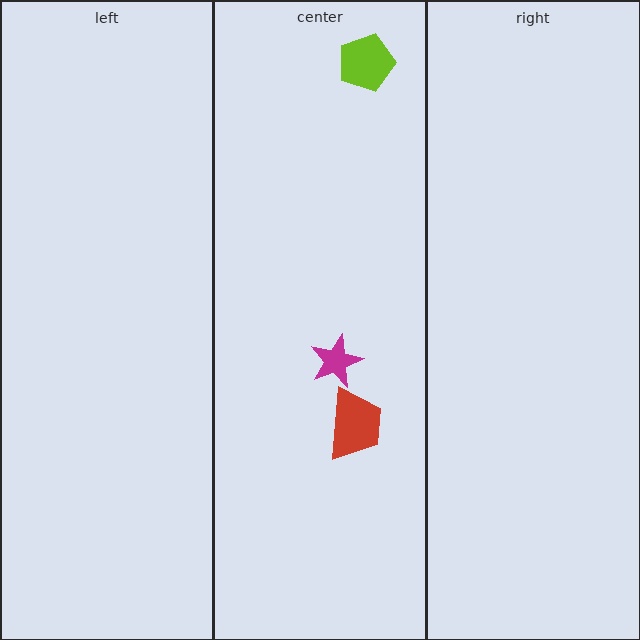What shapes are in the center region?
The lime pentagon, the magenta star, the red trapezoid.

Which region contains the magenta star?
The center region.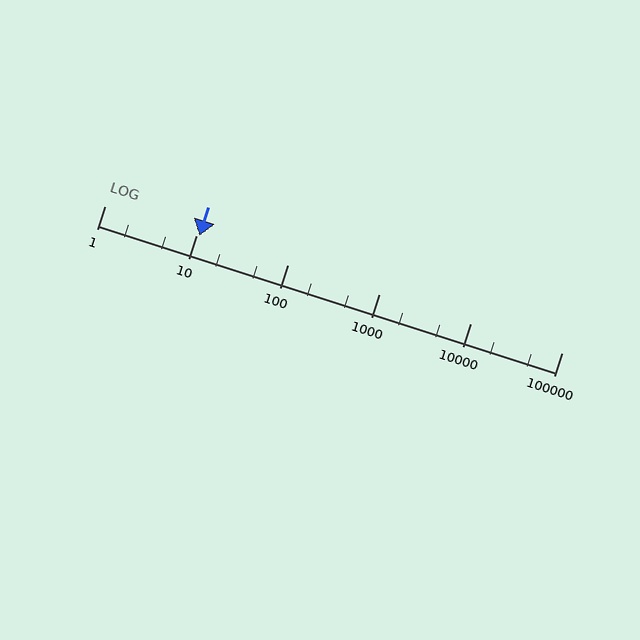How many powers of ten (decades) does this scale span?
The scale spans 5 decades, from 1 to 100000.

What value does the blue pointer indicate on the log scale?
The pointer indicates approximately 11.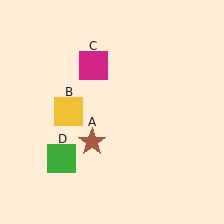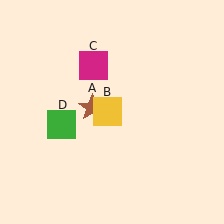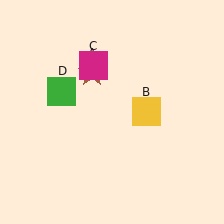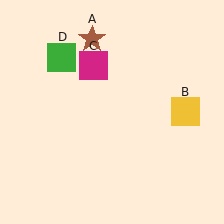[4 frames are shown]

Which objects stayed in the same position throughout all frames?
Magenta square (object C) remained stationary.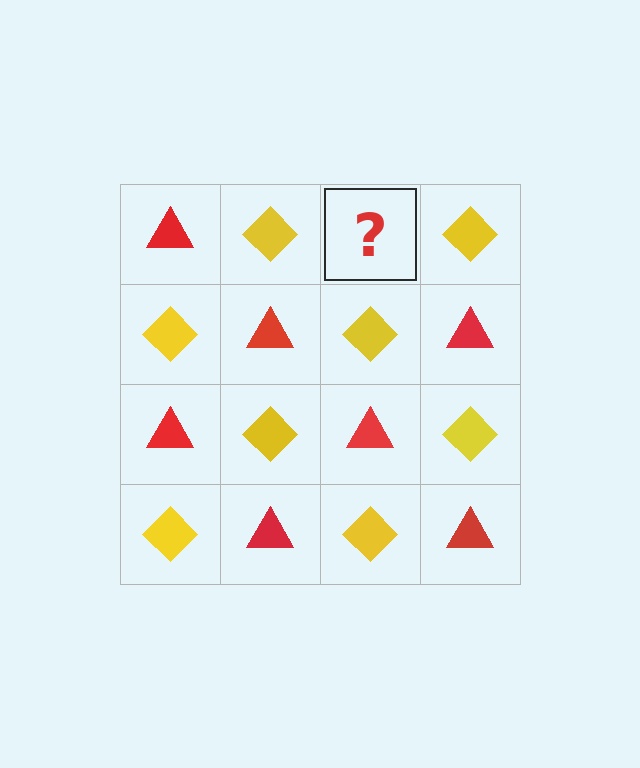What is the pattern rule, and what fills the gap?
The rule is that it alternates red triangle and yellow diamond in a checkerboard pattern. The gap should be filled with a red triangle.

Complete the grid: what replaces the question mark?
The question mark should be replaced with a red triangle.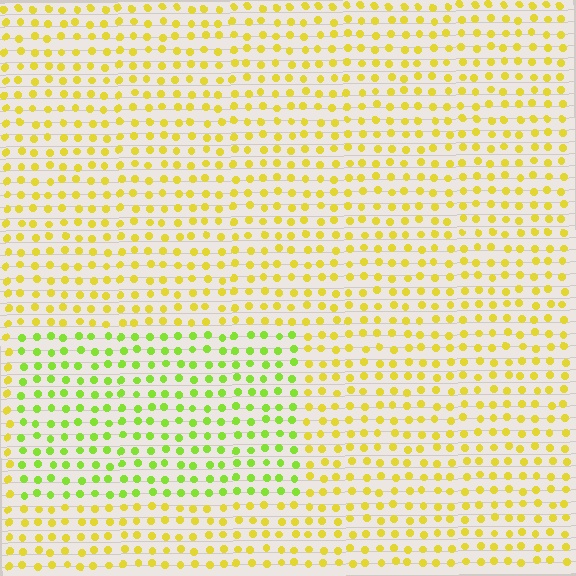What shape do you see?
I see a rectangle.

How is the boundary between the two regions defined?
The boundary is defined purely by a slight shift in hue (about 37 degrees). Spacing, size, and orientation are identical on both sides.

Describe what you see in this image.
The image is filled with small yellow elements in a uniform arrangement. A rectangle-shaped region is visible where the elements are tinted to a slightly different hue, forming a subtle color boundary.